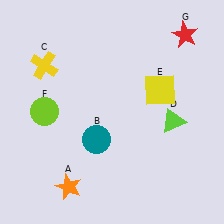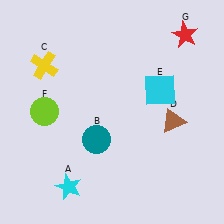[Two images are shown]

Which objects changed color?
A changed from orange to cyan. D changed from lime to brown. E changed from yellow to cyan.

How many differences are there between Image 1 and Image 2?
There are 3 differences between the two images.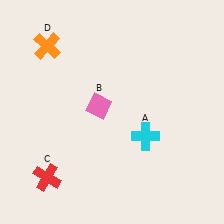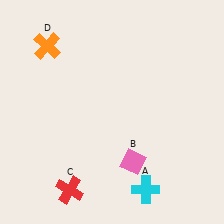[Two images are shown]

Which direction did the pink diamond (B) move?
The pink diamond (B) moved down.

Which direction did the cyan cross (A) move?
The cyan cross (A) moved down.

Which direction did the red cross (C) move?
The red cross (C) moved right.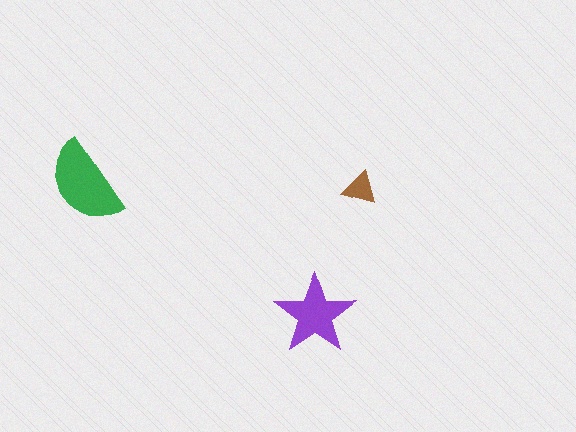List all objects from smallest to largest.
The brown triangle, the purple star, the green semicircle.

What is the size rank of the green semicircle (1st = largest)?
1st.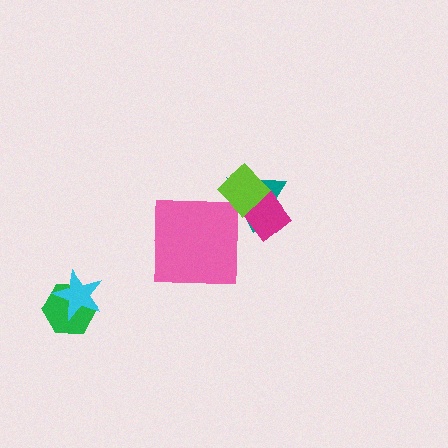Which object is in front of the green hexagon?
The cyan star is in front of the green hexagon.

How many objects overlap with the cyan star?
1 object overlaps with the cyan star.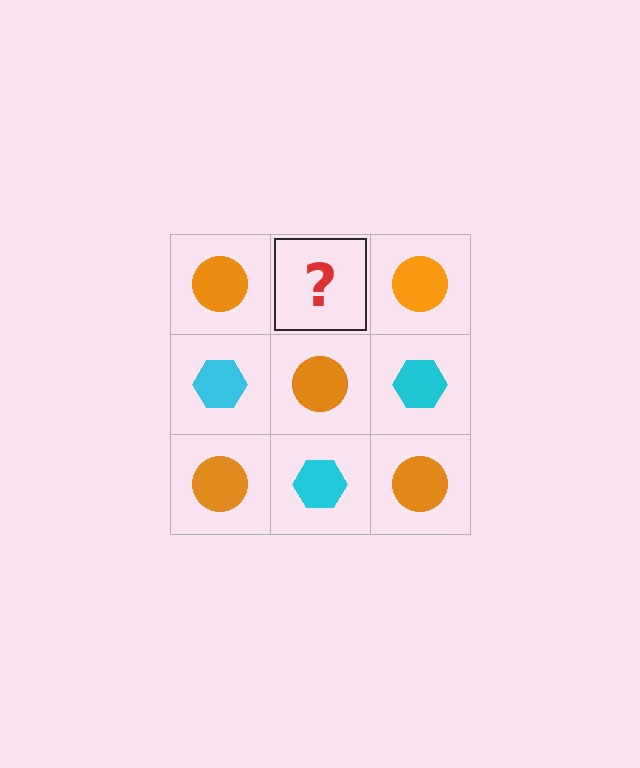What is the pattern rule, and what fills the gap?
The rule is that it alternates orange circle and cyan hexagon in a checkerboard pattern. The gap should be filled with a cyan hexagon.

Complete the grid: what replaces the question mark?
The question mark should be replaced with a cyan hexagon.